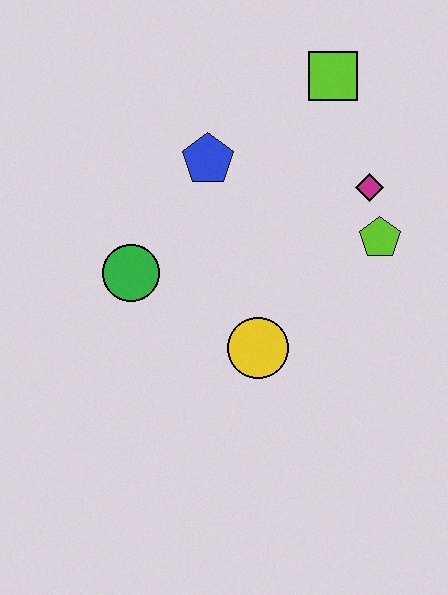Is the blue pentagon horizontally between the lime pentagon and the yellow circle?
No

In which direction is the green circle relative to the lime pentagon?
The green circle is to the left of the lime pentagon.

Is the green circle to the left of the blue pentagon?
Yes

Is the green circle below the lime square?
Yes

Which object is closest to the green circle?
The blue pentagon is closest to the green circle.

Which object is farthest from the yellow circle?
The lime square is farthest from the yellow circle.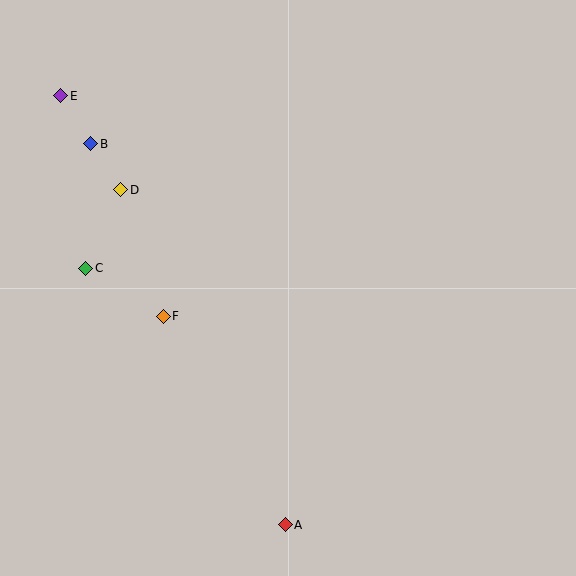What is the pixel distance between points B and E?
The distance between B and E is 57 pixels.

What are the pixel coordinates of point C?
Point C is at (86, 268).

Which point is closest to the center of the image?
Point F at (163, 316) is closest to the center.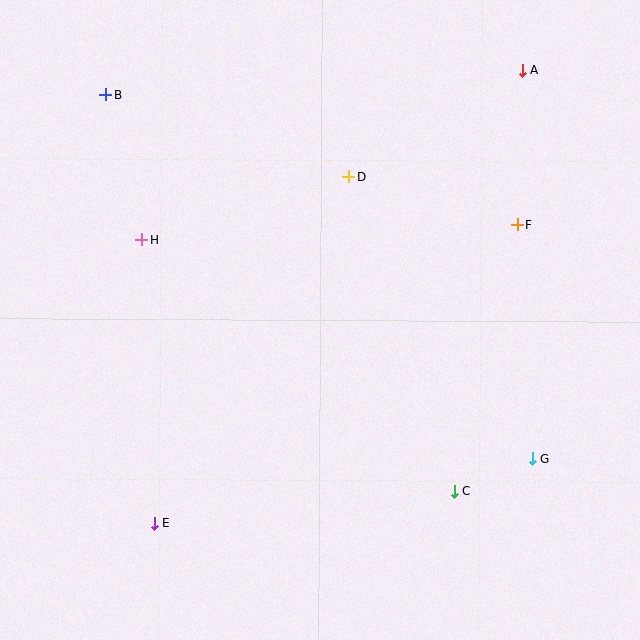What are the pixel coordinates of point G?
Point G is at (532, 459).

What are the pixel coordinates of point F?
Point F is at (517, 225).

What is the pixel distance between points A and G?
The distance between A and G is 389 pixels.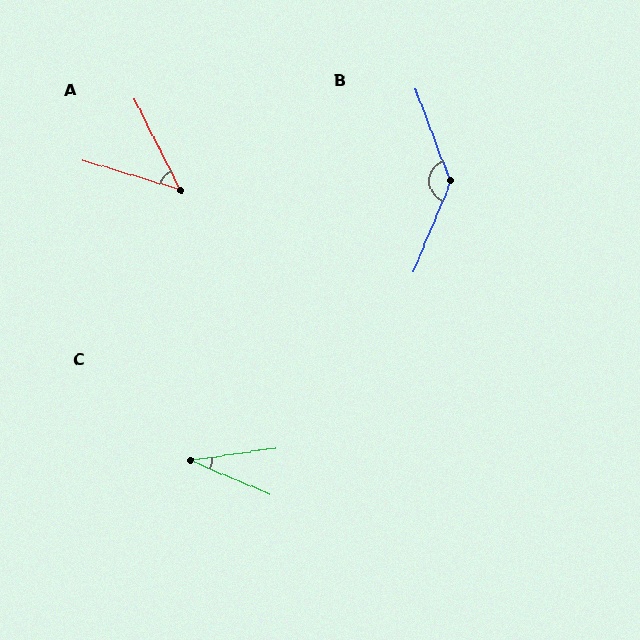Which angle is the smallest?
C, at approximately 32 degrees.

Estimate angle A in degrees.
Approximately 47 degrees.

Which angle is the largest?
B, at approximately 137 degrees.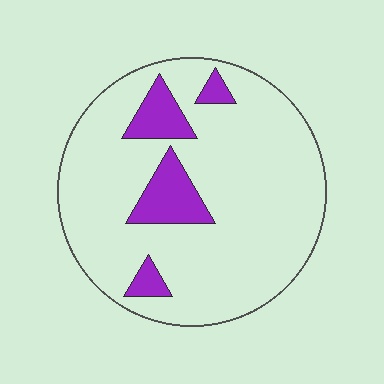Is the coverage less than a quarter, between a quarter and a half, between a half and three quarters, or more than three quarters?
Less than a quarter.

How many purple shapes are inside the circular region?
4.